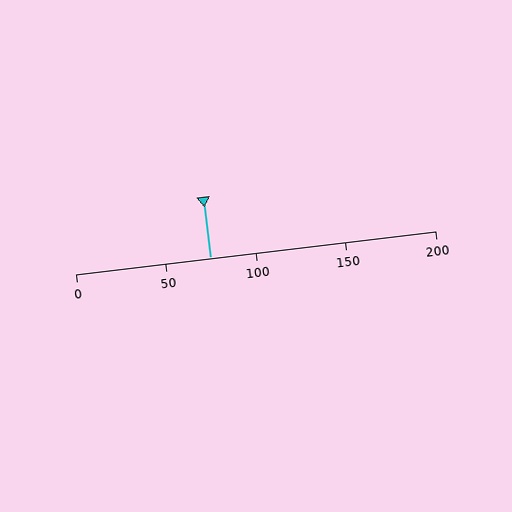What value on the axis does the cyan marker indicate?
The marker indicates approximately 75.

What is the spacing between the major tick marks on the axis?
The major ticks are spaced 50 apart.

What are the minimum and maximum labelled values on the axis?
The axis runs from 0 to 200.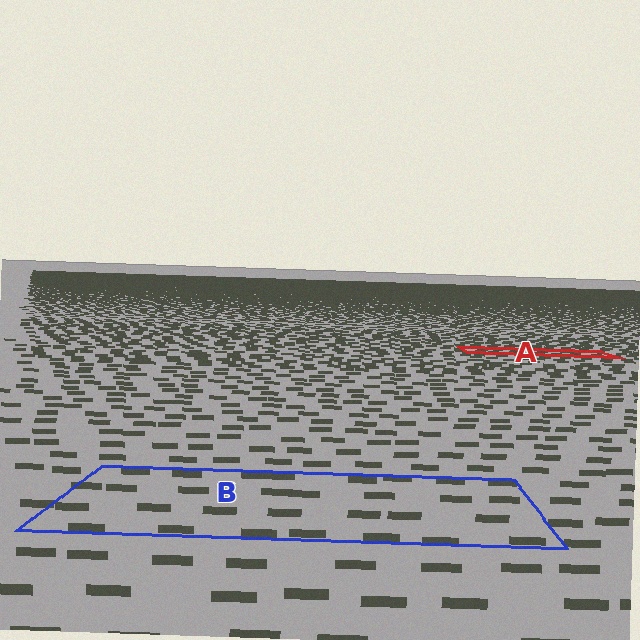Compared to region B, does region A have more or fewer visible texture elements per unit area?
Region A has more texture elements per unit area — they are packed more densely because it is farther away.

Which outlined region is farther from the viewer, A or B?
Region A is farther from the viewer — the texture elements inside it appear smaller and more densely packed.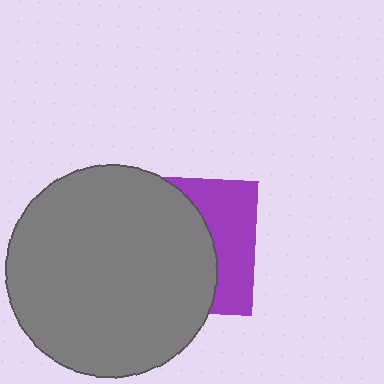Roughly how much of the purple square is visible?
A small part of it is visible (roughly 36%).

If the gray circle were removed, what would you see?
You would see the complete purple square.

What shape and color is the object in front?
The object in front is a gray circle.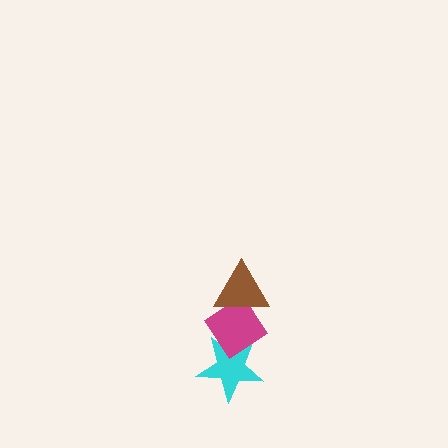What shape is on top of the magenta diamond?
The brown triangle is on top of the magenta diamond.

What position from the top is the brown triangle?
The brown triangle is 1st from the top.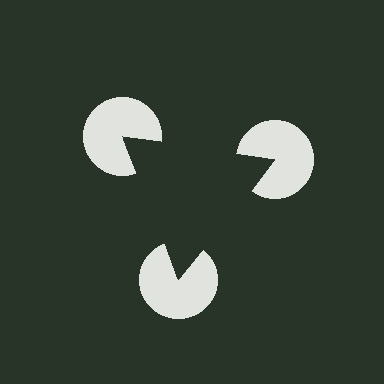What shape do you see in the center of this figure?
An illusory triangle — its edges are inferred from the aligned wedge cuts in the pac-man discs, not physically drawn.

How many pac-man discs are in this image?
There are 3 — one at each vertex of the illusory triangle.